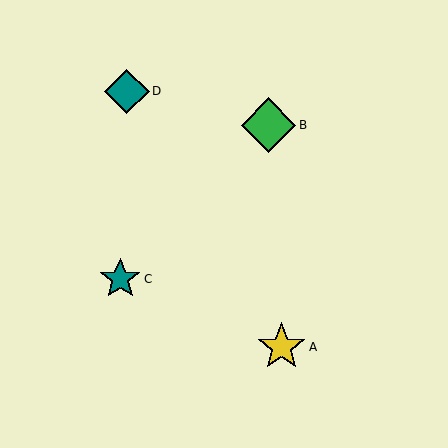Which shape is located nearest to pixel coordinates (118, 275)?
The teal star (labeled C) at (120, 279) is nearest to that location.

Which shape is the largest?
The green diamond (labeled B) is the largest.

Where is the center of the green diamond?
The center of the green diamond is at (269, 125).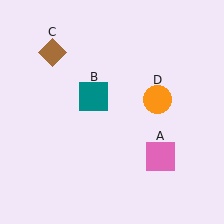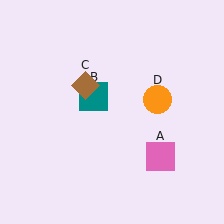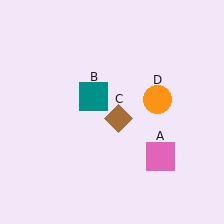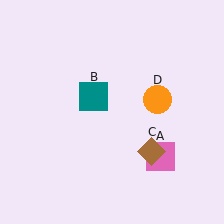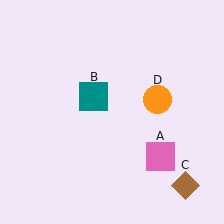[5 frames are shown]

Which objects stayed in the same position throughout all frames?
Pink square (object A) and teal square (object B) and orange circle (object D) remained stationary.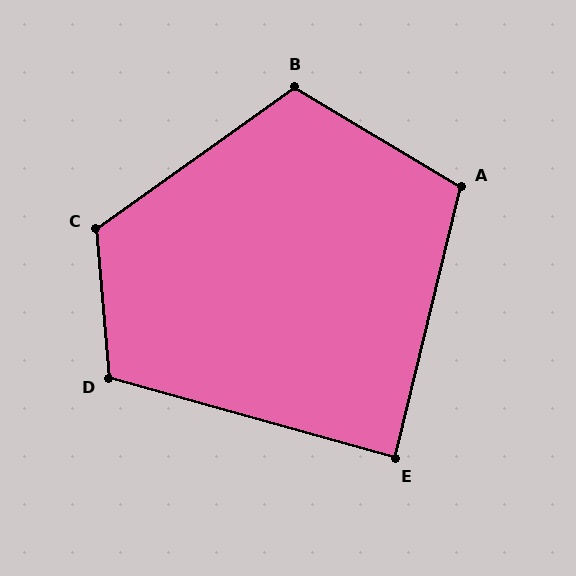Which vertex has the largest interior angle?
C, at approximately 121 degrees.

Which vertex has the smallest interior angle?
E, at approximately 88 degrees.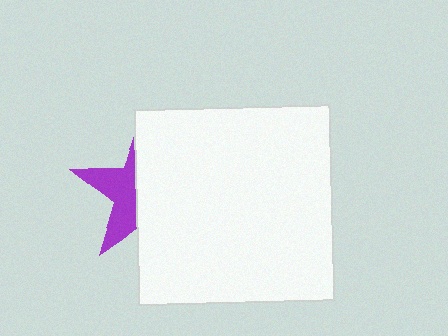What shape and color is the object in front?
The object in front is a white square.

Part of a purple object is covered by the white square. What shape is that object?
It is a star.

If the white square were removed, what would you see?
You would see the complete purple star.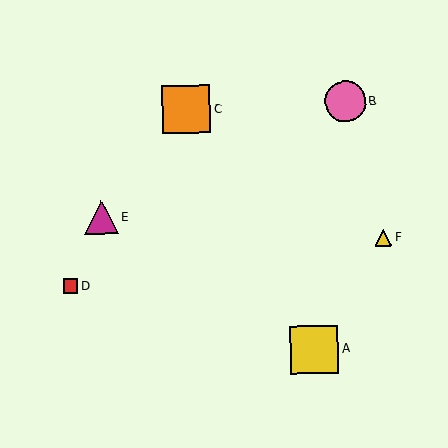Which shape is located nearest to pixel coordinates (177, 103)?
The orange square (labeled C) at (186, 110) is nearest to that location.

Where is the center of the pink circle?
The center of the pink circle is at (346, 101).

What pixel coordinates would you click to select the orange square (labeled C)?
Click at (186, 110) to select the orange square C.